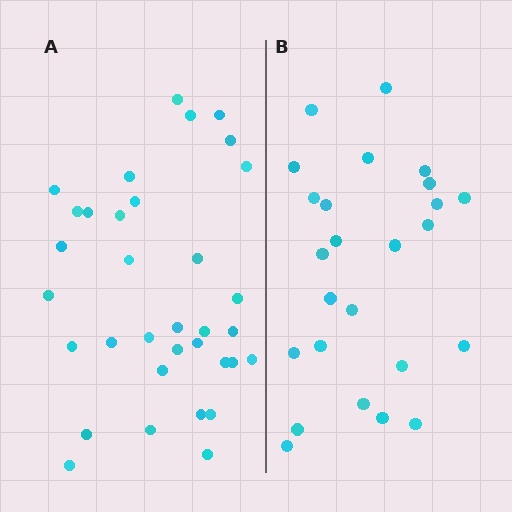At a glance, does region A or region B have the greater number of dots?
Region A (the left region) has more dots.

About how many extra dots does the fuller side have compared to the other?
Region A has roughly 8 or so more dots than region B.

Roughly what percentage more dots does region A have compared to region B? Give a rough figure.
About 35% more.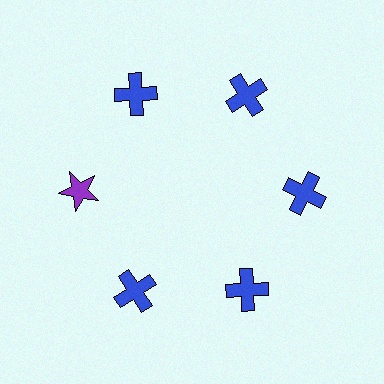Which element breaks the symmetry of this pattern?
The purple star at roughly the 9 o'clock position breaks the symmetry. All other shapes are blue crosses.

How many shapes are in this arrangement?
There are 6 shapes arranged in a ring pattern.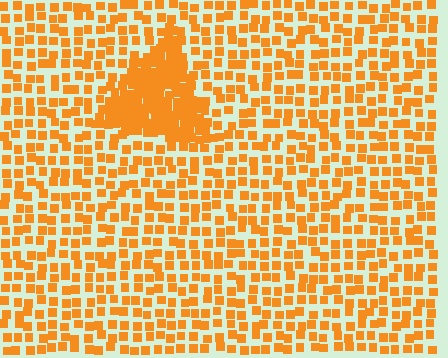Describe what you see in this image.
The image contains small orange elements arranged at two different densities. A triangle-shaped region is visible where the elements are more densely packed than the surrounding area.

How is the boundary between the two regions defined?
The boundary is defined by a change in element density (approximately 2.5x ratio). All elements are the same color, size, and shape.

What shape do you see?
I see a triangle.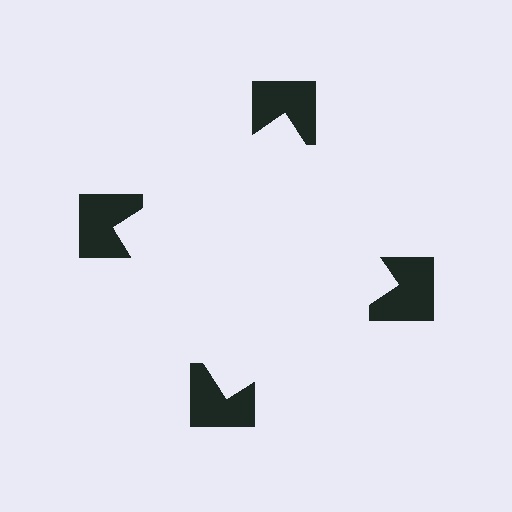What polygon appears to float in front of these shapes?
An illusory square — its edges are inferred from the aligned wedge cuts in the notched squares, not physically drawn.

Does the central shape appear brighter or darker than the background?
It typically appears slightly brighter than the background, even though no actual brightness change is drawn.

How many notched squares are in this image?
There are 4 — one at each vertex of the illusory square.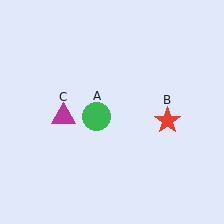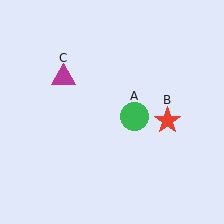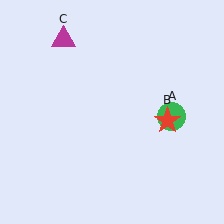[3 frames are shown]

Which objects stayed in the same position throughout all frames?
Red star (object B) remained stationary.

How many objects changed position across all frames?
2 objects changed position: green circle (object A), magenta triangle (object C).